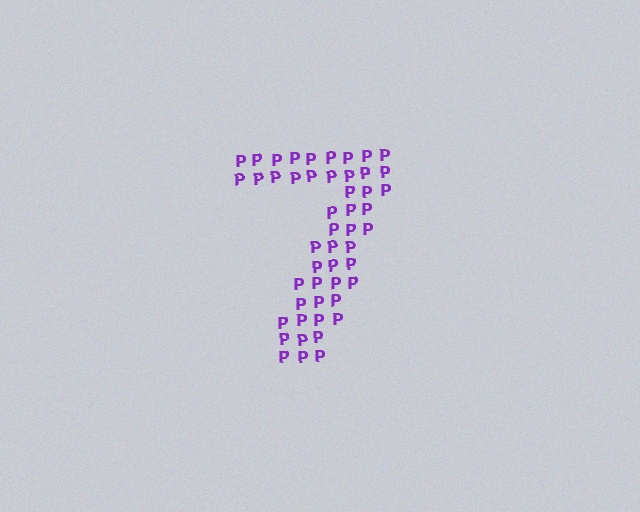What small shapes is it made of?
It is made of small letter P's.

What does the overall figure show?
The overall figure shows the digit 7.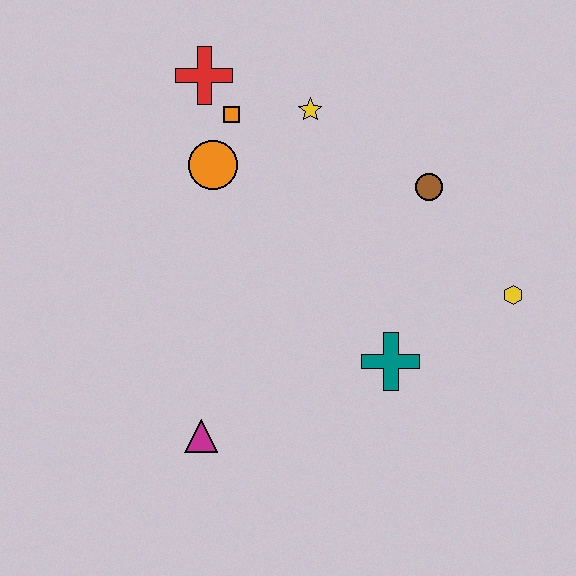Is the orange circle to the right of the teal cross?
No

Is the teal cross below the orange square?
Yes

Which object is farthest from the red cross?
The yellow hexagon is farthest from the red cross.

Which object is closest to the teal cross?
The yellow hexagon is closest to the teal cross.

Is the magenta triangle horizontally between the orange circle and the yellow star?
No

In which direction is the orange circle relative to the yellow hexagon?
The orange circle is to the left of the yellow hexagon.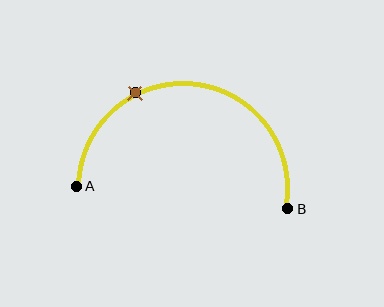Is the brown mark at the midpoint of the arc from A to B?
No. The brown mark lies on the arc but is closer to endpoint A. The arc midpoint would be at the point on the curve equidistant along the arc from both A and B.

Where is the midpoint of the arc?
The arc midpoint is the point on the curve farthest from the straight line joining A and B. It sits above that line.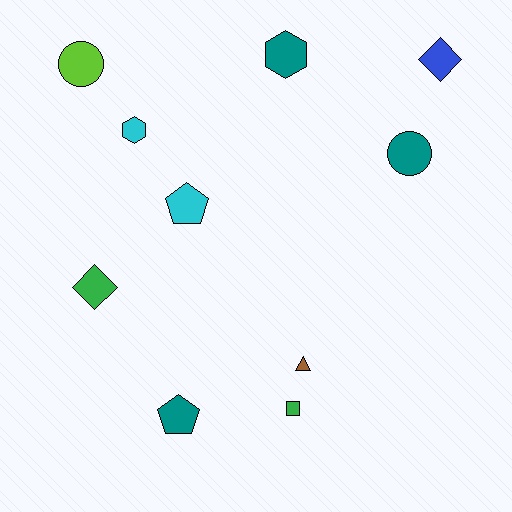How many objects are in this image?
There are 10 objects.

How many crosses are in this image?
There are no crosses.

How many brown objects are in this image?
There is 1 brown object.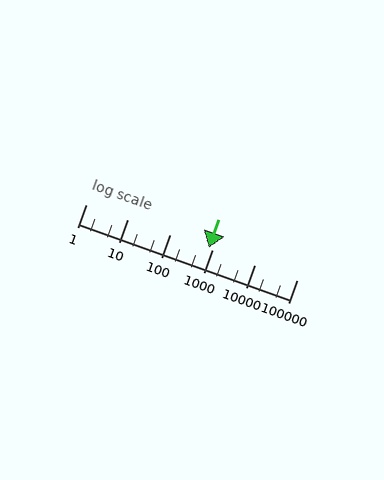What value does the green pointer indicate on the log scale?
The pointer indicates approximately 810.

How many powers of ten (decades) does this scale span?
The scale spans 5 decades, from 1 to 100000.